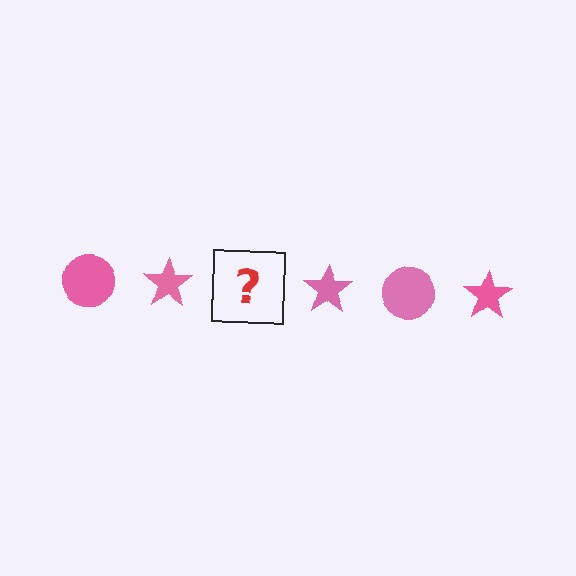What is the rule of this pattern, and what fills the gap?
The rule is that the pattern cycles through circle, star shapes in pink. The gap should be filled with a pink circle.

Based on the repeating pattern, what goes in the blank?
The blank should be a pink circle.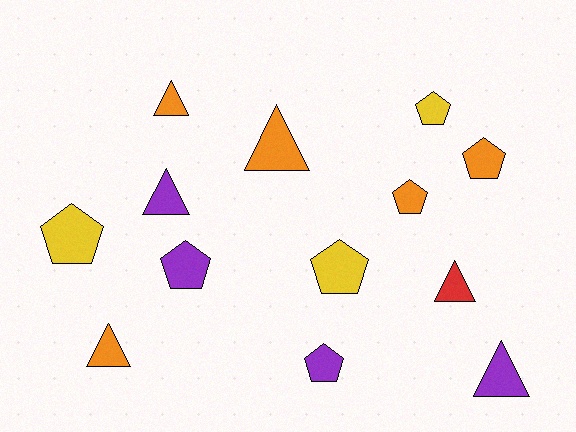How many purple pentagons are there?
There are 2 purple pentagons.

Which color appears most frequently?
Orange, with 5 objects.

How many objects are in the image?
There are 13 objects.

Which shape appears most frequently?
Pentagon, with 7 objects.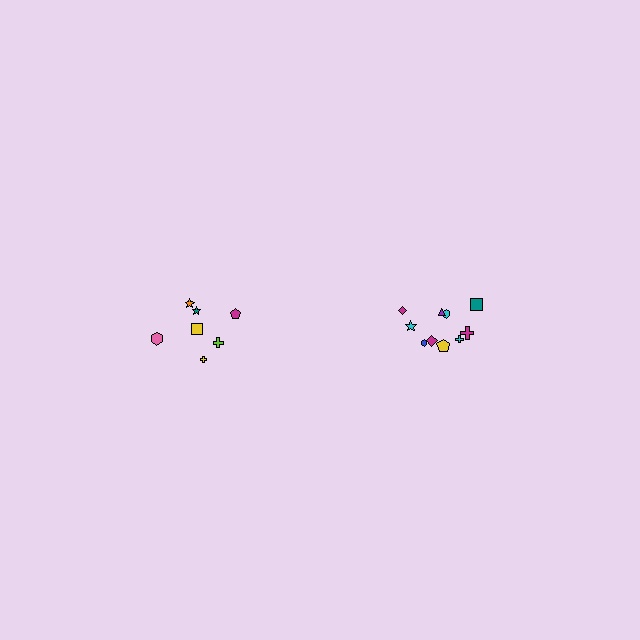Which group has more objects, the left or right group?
The right group.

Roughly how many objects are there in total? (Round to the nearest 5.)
Roughly 15 objects in total.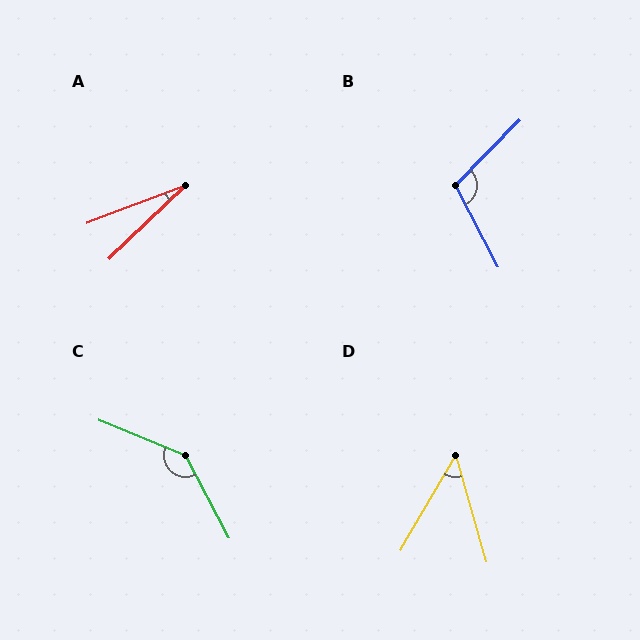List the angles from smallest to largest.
A (23°), D (46°), B (108°), C (140°).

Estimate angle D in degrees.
Approximately 46 degrees.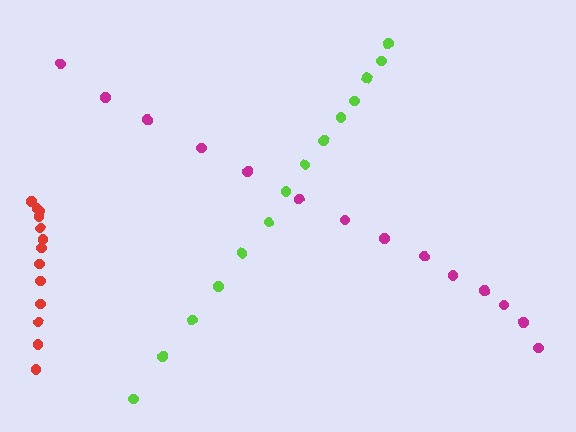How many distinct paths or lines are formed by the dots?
There are 3 distinct paths.